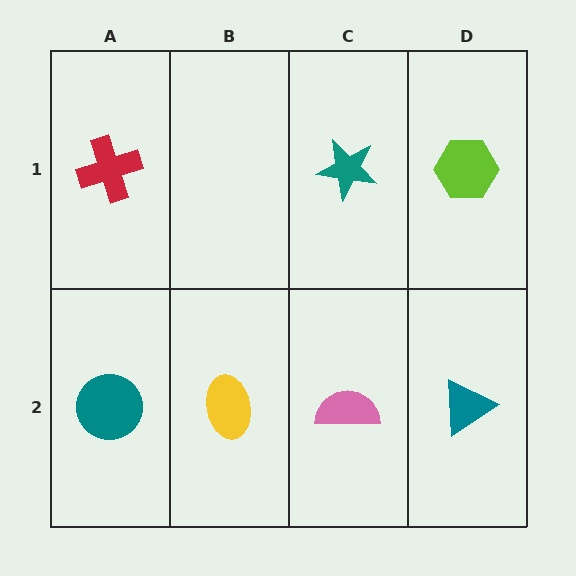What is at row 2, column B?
A yellow ellipse.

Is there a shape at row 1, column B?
No, that cell is empty.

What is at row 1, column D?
A lime hexagon.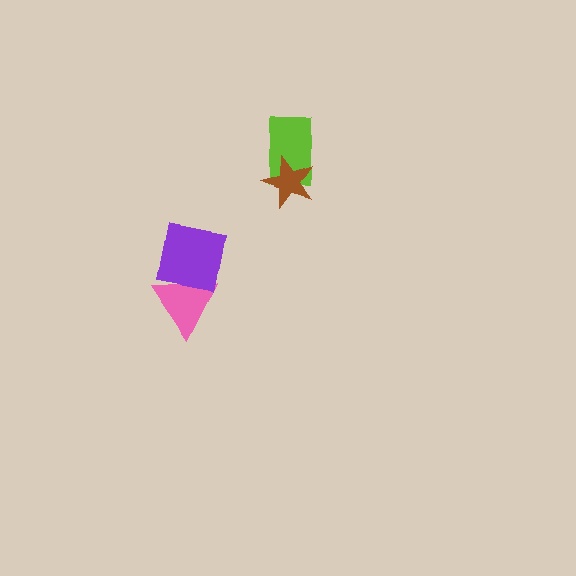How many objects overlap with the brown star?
1 object overlaps with the brown star.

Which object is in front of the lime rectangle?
The brown star is in front of the lime rectangle.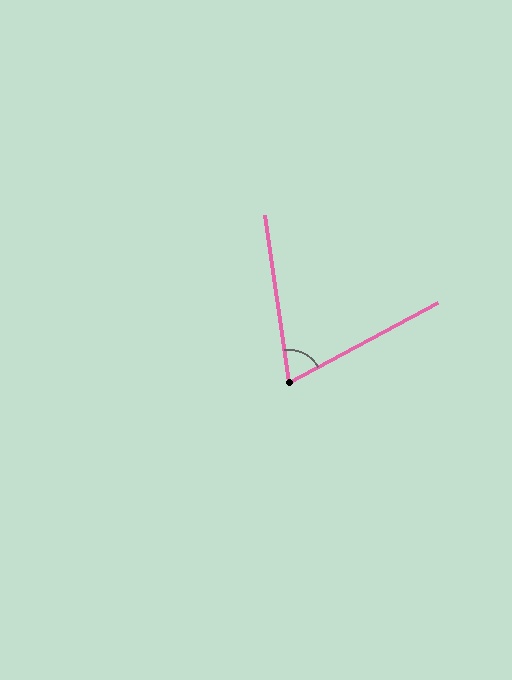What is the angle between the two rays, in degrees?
Approximately 70 degrees.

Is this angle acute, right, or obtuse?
It is acute.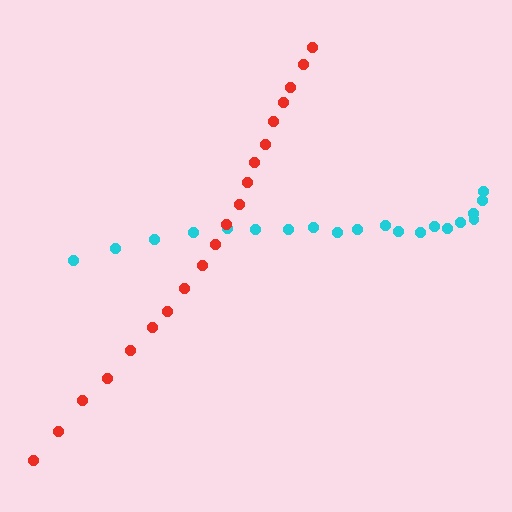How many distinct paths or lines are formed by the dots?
There are 2 distinct paths.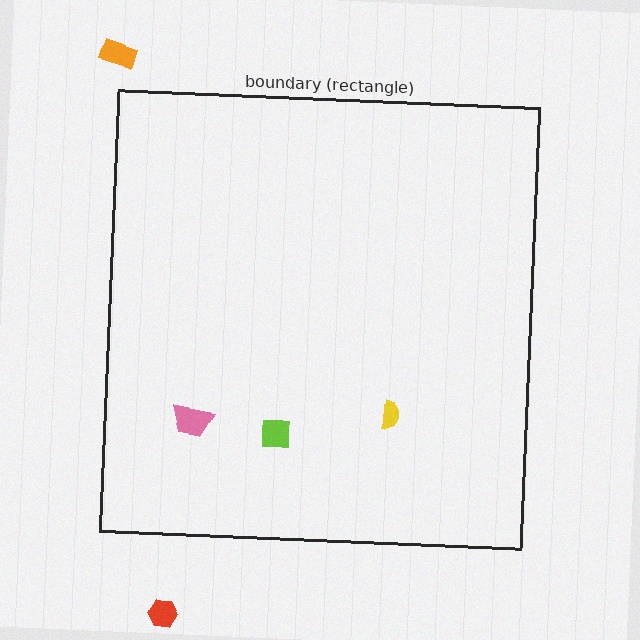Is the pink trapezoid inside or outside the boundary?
Inside.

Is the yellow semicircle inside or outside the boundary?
Inside.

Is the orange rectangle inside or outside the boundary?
Outside.